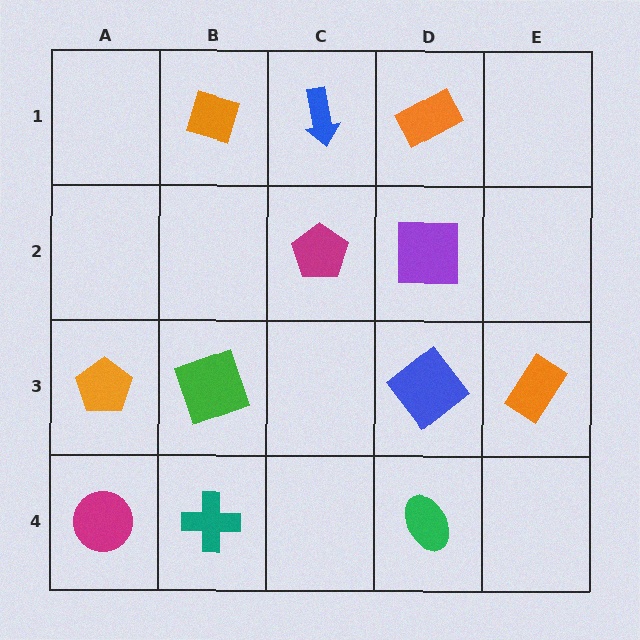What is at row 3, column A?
An orange pentagon.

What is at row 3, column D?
A blue diamond.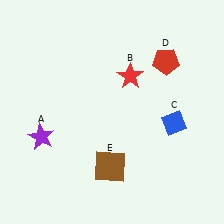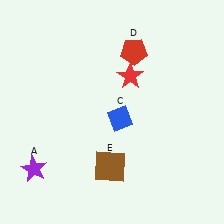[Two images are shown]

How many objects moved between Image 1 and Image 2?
3 objects moved between the two images.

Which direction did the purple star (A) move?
The purple star (A) moved down.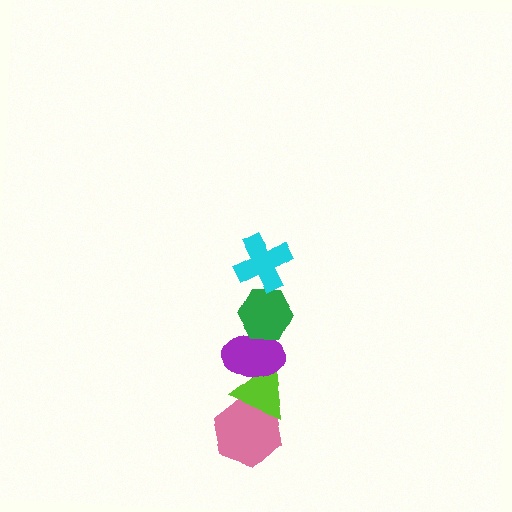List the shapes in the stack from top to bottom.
From top to bottom: the cyan cross, the green hexagon, the purple ellipse, the lime triangle, the pink hexagon.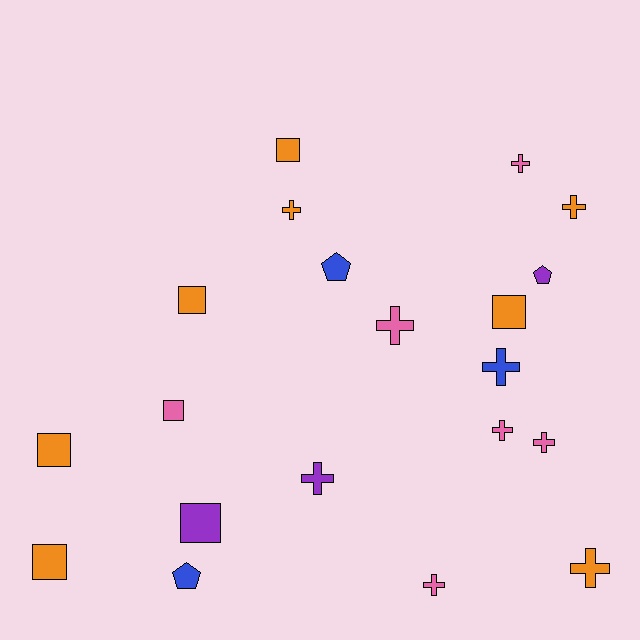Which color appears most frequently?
Orange, with 8 objects.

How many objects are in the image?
There are 20 objects.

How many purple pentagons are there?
There is 1 purple pentagon.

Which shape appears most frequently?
Cross, with 10 objects.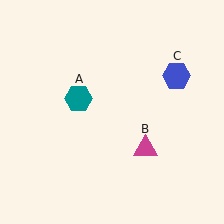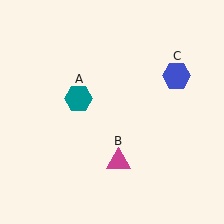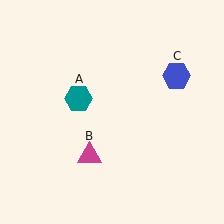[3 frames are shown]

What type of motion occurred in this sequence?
The magenta triangle (object B) rotated clockwise around the center of the scene.